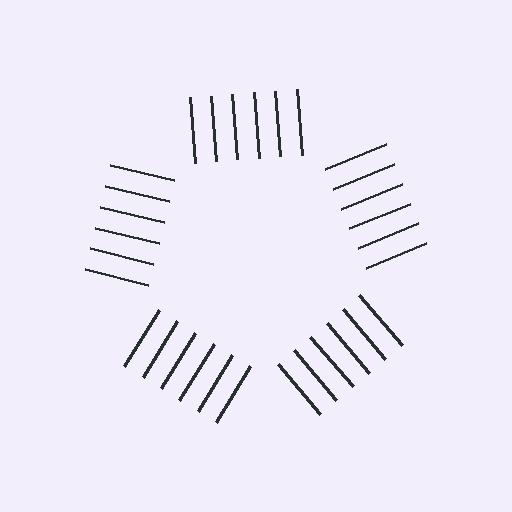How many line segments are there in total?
30 — 6 along each of the 5 edges.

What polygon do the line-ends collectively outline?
An illusory pentagon — the line segments terminate on its edges but no continuous stroke is drawn.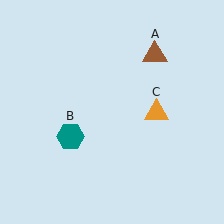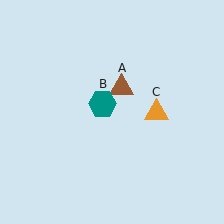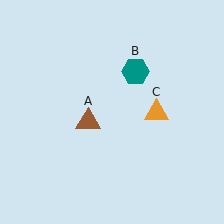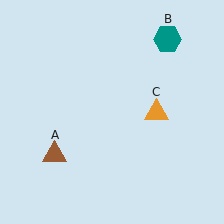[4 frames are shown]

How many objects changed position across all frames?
2 objects changed position: brown triangle (object A), teal hexagon (object B).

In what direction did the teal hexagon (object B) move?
The teal hexagon (object B) moved up and to the right.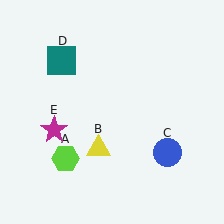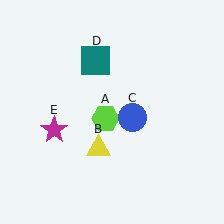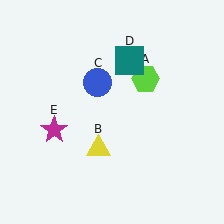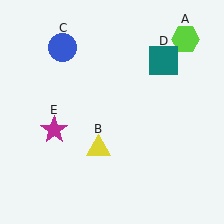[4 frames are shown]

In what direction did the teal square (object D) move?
The teal square (object D) moved right.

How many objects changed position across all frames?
3 objects changed position: lime hexagon (object A), blue circle (object C), teal square (object D).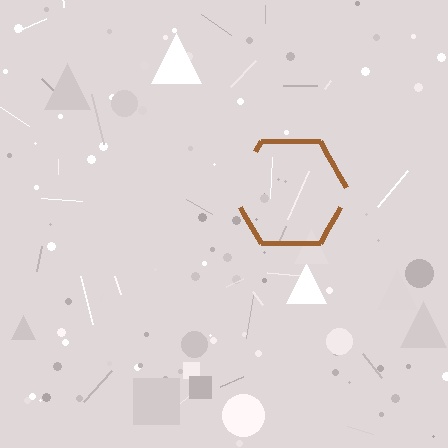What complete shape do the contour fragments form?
The contour fragments form a hexagon.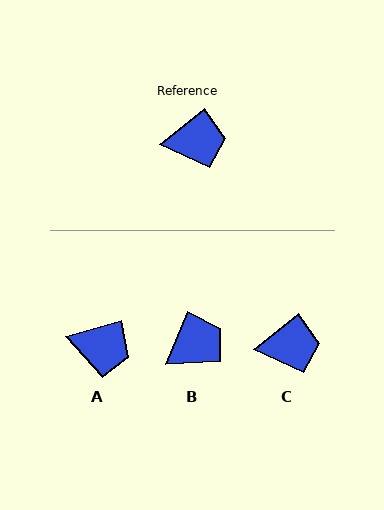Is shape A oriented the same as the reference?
No, it is off by about 24 degrees.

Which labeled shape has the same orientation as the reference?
C.